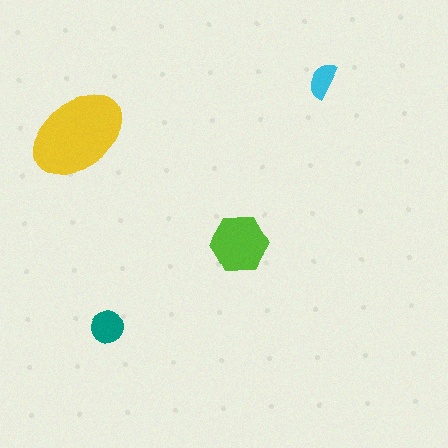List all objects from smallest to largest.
The cyan semicircle, the teal circle, the lime hexagon, the yellow ellipse.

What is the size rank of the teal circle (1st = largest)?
3rd.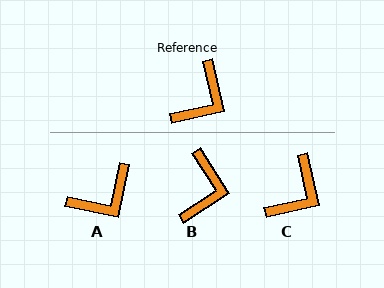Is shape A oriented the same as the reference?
No, it is off by about 25 degrees.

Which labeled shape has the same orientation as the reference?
C.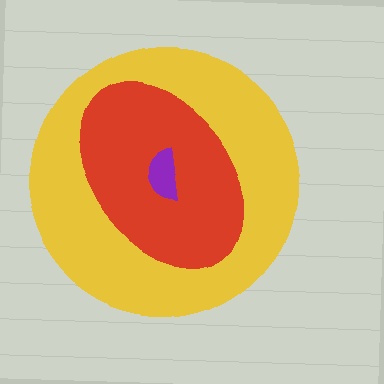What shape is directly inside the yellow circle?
The red ellipse.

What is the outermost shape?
The yellow circle.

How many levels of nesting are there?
3.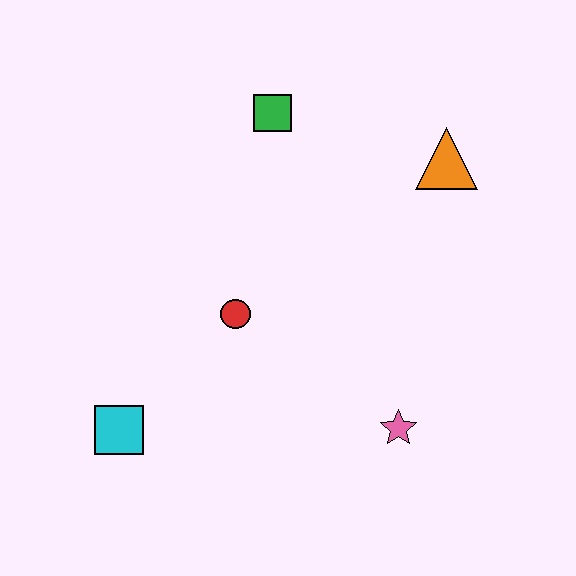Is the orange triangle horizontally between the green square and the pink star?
No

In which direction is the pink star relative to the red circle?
The pink star is to the right of the red circle.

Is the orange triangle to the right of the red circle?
Yes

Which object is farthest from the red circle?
The orange triangle is farthest from the red circle.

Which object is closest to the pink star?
The red circle is closest to the pink star.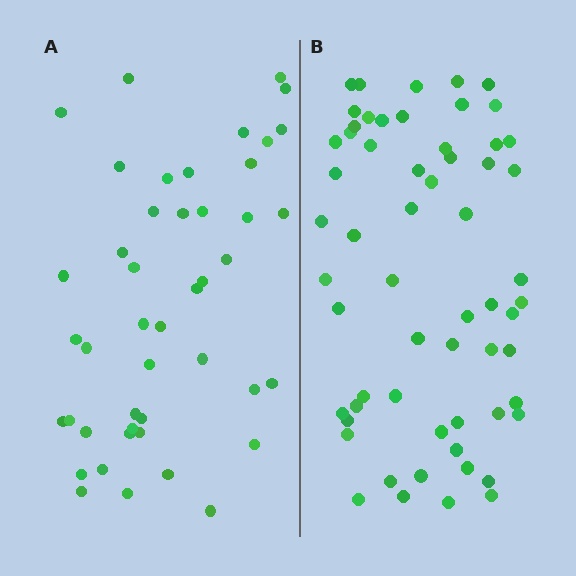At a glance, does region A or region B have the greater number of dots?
Region B (the right region) has more dots.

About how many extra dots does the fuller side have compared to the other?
Region B has approximately 15 more dots than region A.